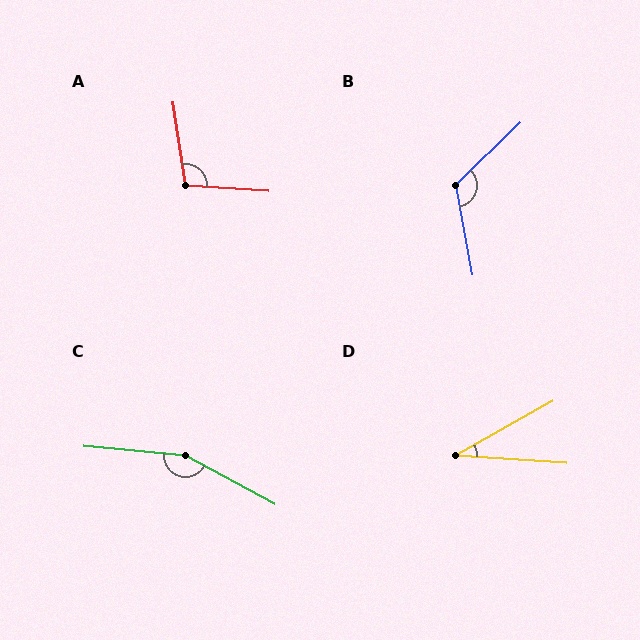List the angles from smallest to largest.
D (33°), A (102°), B (123°), C (157°).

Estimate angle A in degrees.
Approximately 102 degrees.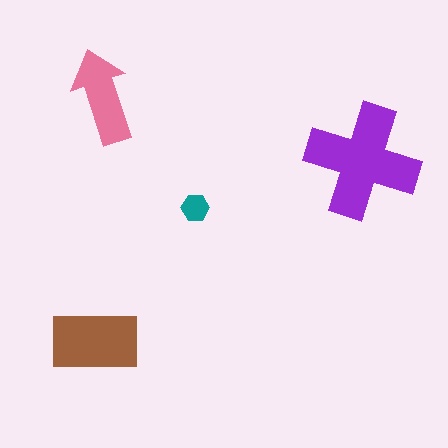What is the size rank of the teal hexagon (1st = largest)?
4th.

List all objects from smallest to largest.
The teal hexagon, the pink arrow, the brown rectangle, the purple cross.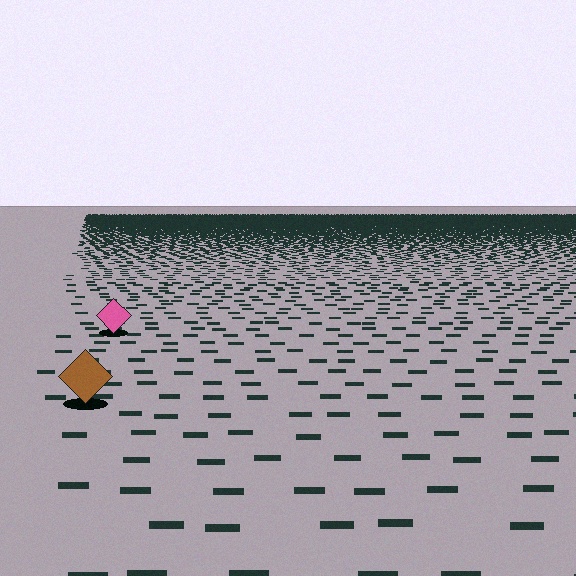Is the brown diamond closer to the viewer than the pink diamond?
Yes. The brown diamond is closer — you can tell from the texture gradient: the ground texture is coarser near it.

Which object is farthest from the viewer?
The pink diamond is farthest from the viewer. It appears smaller and the ground texture around it is denser.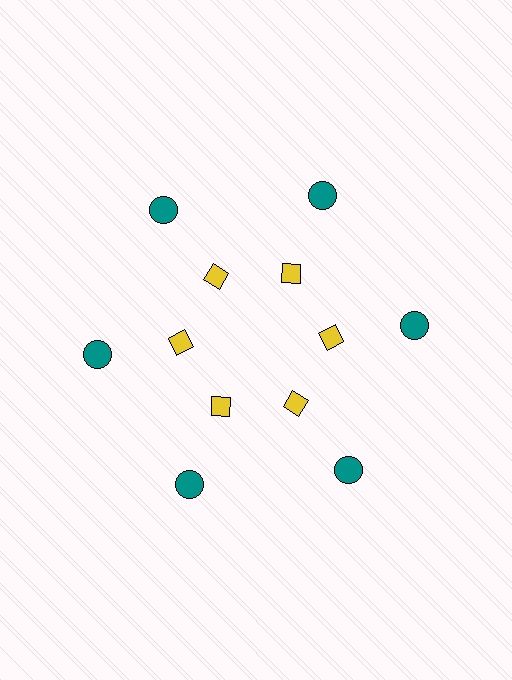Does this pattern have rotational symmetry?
Yes, this pattern has 6-fold rotational symmetry. It looks the same after rotating 60 degrees around the center.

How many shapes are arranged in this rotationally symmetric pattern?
There are 12 shapes, arranged in 6 groups of 2.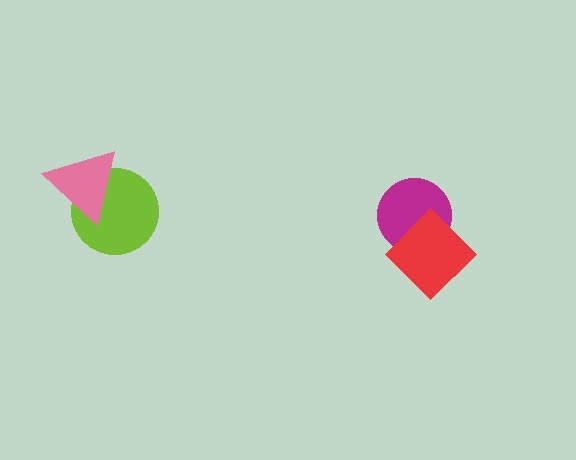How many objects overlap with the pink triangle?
1 object overlaps with the pink triangle.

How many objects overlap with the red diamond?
1 object overlaps with the red diamond.